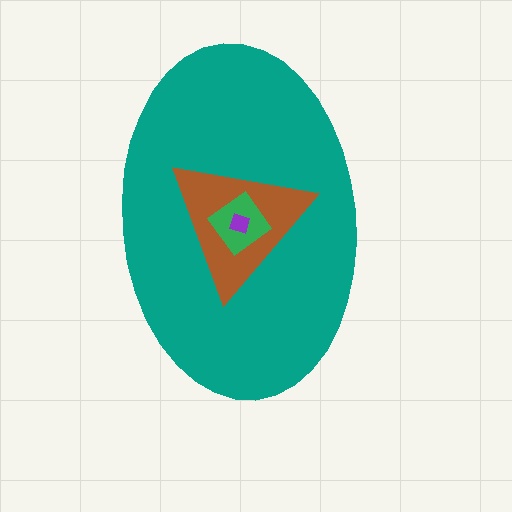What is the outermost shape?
The teal ellipse.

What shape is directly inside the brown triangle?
The green diamond.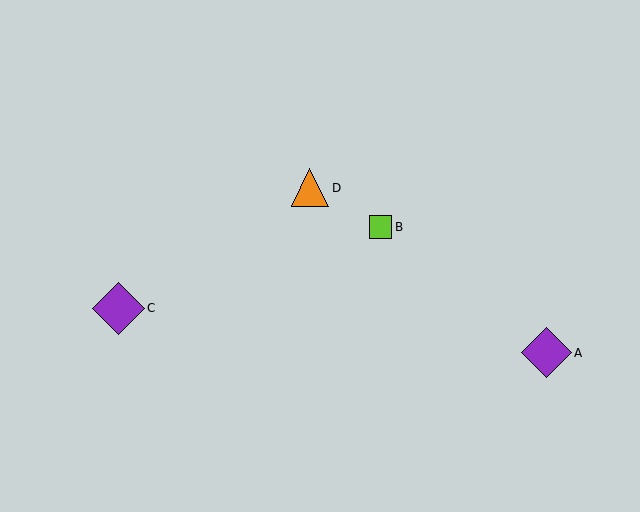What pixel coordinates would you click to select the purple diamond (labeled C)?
Click at (118, 308) to select the purple diamond C.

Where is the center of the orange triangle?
The center of the orange triangle is at (310, 188).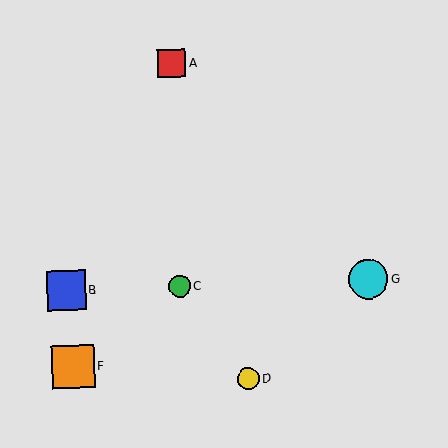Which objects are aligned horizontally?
Objects B, C, E, G are aligned horizontally.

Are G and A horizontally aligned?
No, G is at y≈279 and A is at y≈64.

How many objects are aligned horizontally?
4 objects (B, C, E, G) are aligned horizontally.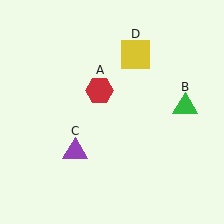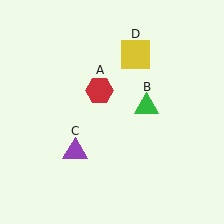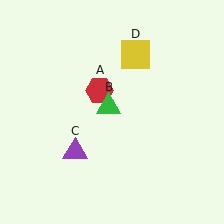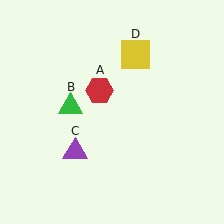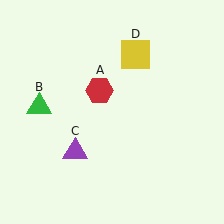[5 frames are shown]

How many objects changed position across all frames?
1 object changed position: green triangle (object B).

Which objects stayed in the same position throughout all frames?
Red hexagon (object A) and purple triangle (object C) and yellow square (object D) remained stationary.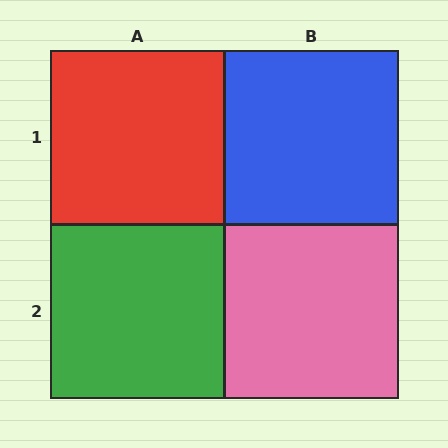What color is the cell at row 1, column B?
Blue.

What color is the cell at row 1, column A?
Red.